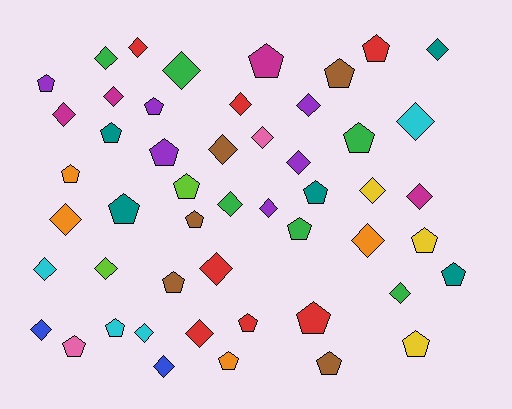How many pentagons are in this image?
There are 24 pentagons.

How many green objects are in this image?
There are 6 green objects.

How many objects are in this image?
There are 50 objects.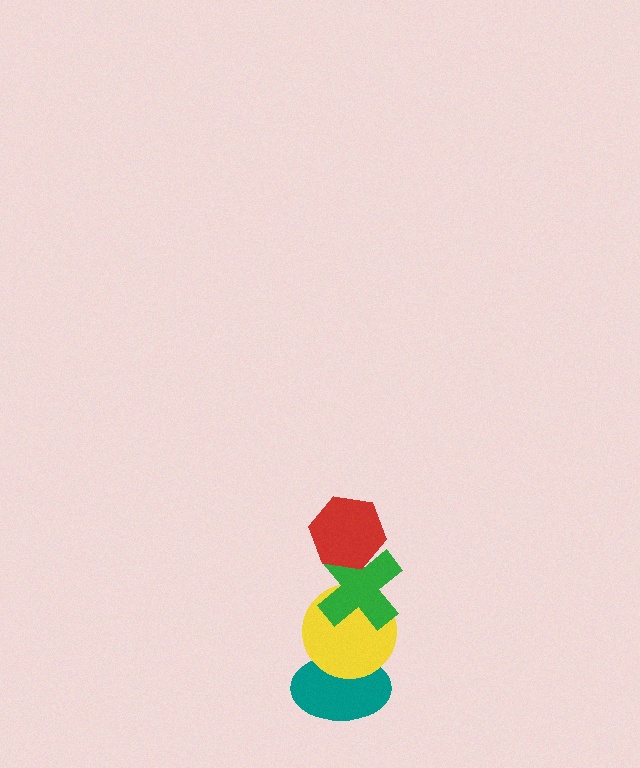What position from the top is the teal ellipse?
The teal ellipse is 4th from the top.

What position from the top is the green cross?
The green cross is 2nd from the top.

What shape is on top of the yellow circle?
The green cross is on top of the yellow circle.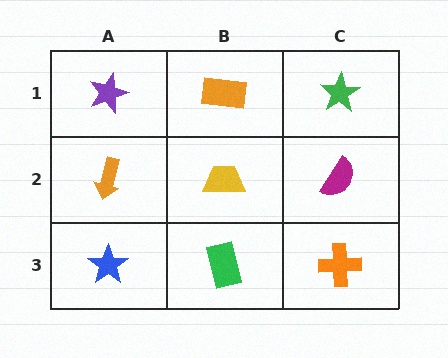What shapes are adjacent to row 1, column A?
An orange arrow (row 2, column A), an orange rectangle (row 1, column B).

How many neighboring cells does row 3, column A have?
2.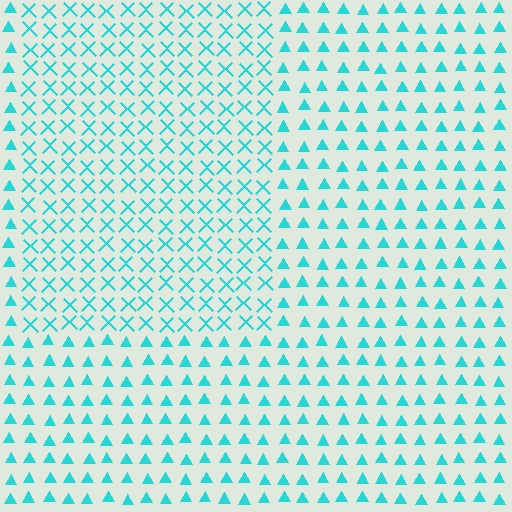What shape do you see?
I see a rectangle.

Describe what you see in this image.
The image is filled with small cyan elements arranged in a uniform grid. A rectangle-shaped region contains X marks, while the surrounding area contains triangles. The boundary is defined purely by the change in element shape.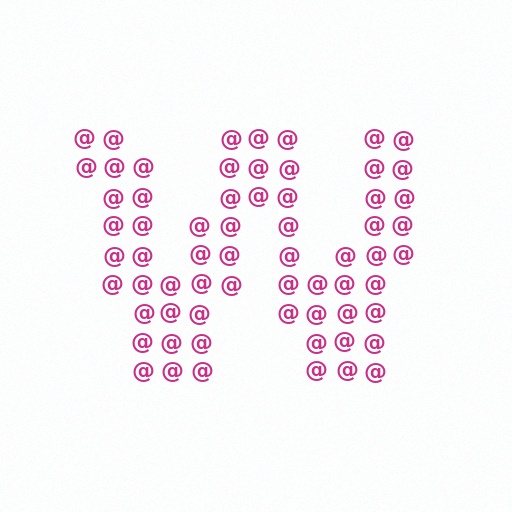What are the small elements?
The small elements are at signs.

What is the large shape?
The large shape is the letter W.